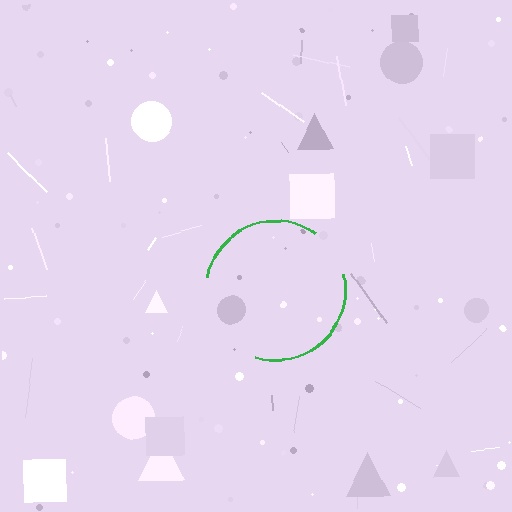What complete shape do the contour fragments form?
The contour fragments form a circle.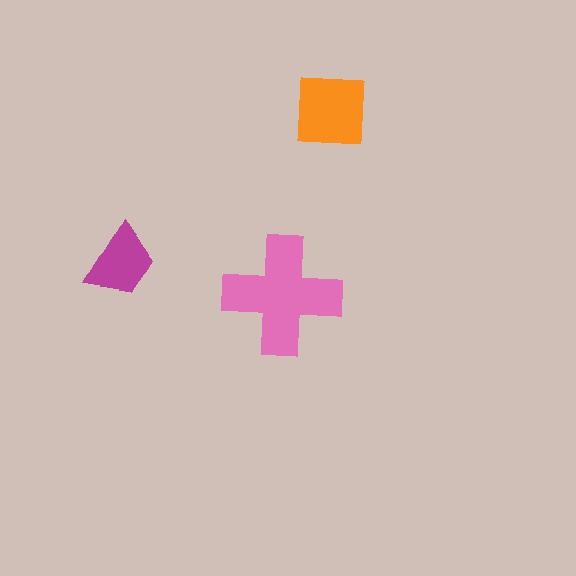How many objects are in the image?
There are 3 objects in the image.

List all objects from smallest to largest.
The magenta trapezoid, the orange square, the pink cross.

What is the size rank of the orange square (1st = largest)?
2nd.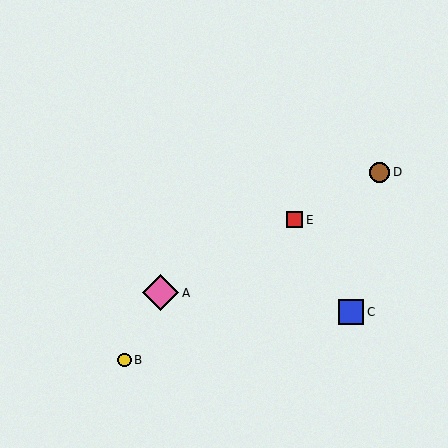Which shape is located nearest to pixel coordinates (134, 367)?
The yellow circle (labeled B) at (125, 360) is nearest to that location.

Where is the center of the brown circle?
The center of the brown circle is at (380, 172).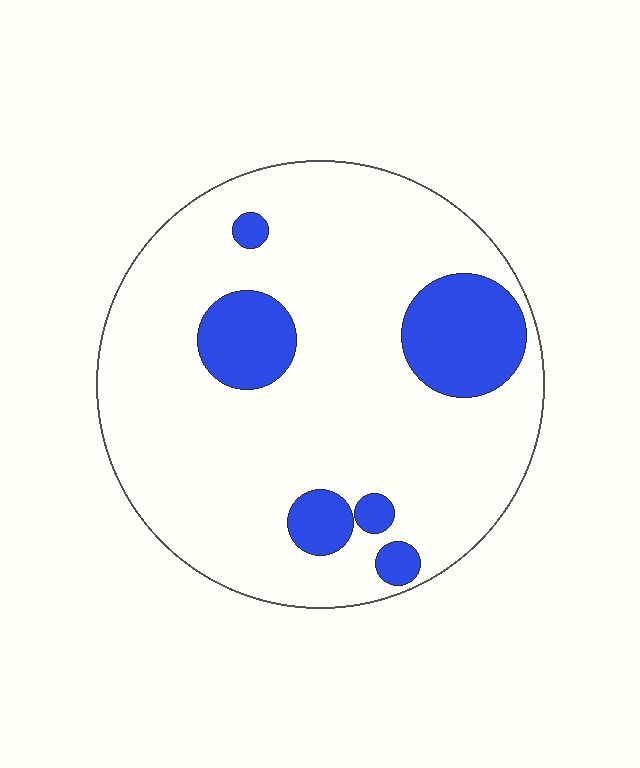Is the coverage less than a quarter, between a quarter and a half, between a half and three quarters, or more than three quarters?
Less than a quarter.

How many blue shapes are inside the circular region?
6.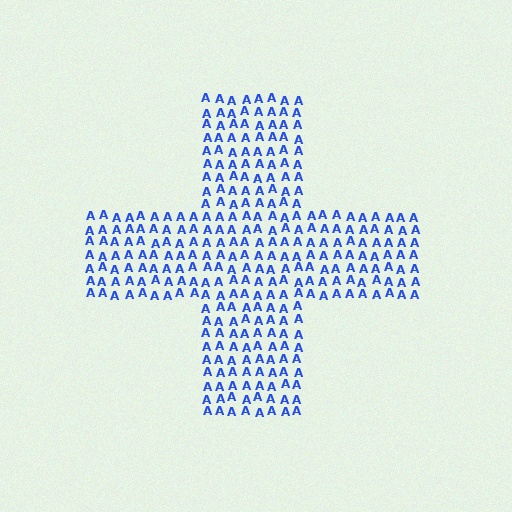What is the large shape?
The large shape is a cross.